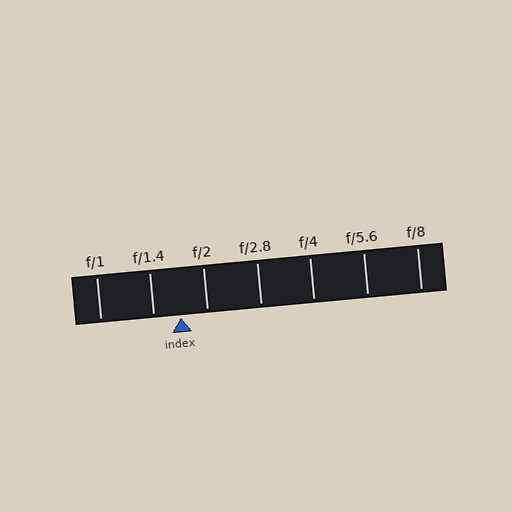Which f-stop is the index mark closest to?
The index mark is closest to f/1.4.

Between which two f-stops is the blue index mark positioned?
The index mark is between f/1.4 and f/2.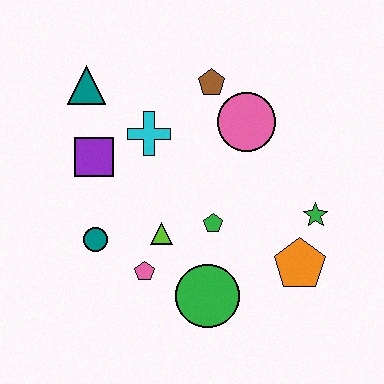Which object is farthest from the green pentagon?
The teal triangle is farthest from the green pentagon.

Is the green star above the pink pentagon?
Yes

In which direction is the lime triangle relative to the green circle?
The lime triangle is above the green circle.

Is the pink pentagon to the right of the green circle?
No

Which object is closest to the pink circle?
The brown pentagon is closest to the pink circle.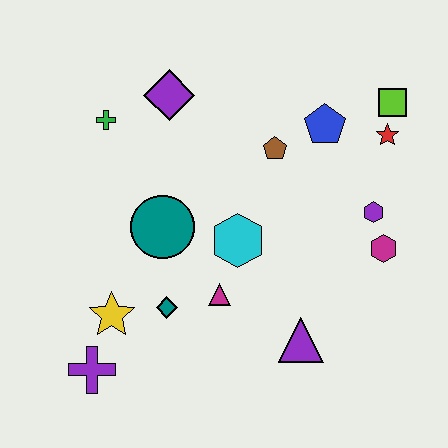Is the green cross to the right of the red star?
No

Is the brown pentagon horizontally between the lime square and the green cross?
Yes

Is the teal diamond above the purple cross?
Yes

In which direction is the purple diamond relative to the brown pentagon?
The purple diamond is to the left of the brown pentagon.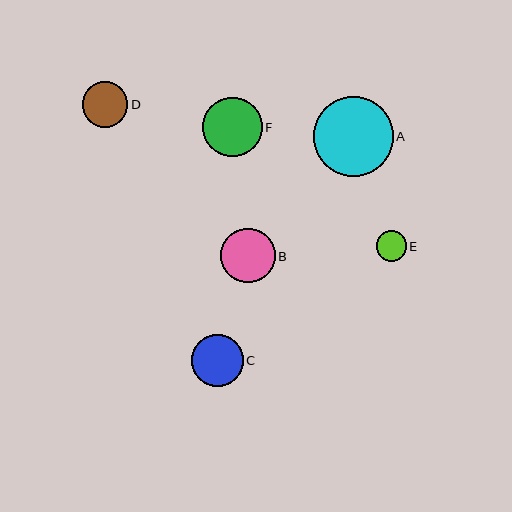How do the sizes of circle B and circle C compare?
Circle B and circle C are approximately the same size.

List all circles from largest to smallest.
From largest to smallest: A, F, B, C, D, E.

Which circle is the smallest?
Circle E is the smallest with a size of approximately 30 pixels.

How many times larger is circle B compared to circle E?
Circle B is approximately 1.8 times the size of circle E.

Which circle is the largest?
Circle A is the largest with a size of approximately 80 pixels.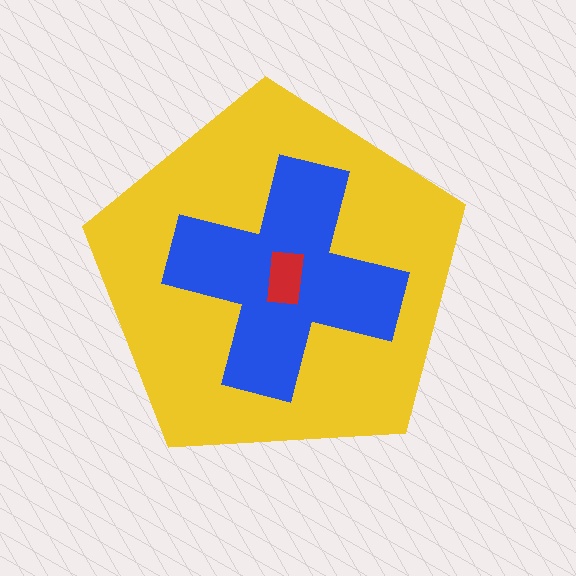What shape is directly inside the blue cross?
The red rectangle.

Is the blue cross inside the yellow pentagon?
Yes.